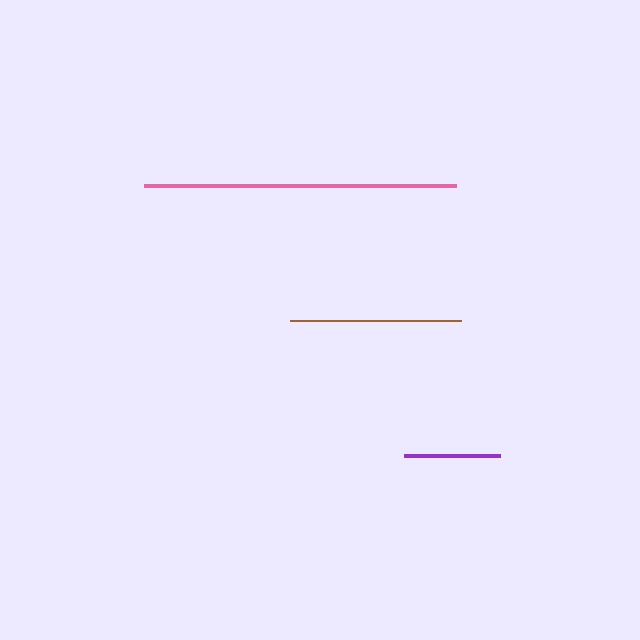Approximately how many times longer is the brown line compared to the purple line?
The brown line is approximately 1.8 times the length of the purple line.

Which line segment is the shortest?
The purple line is the shortest at approximately 95 pixels.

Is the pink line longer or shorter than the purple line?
The pink line is longer than the purple line.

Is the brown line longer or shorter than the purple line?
The brown line is longer than the purple line.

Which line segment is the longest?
The pink line is the longest at approximately 312 pixels.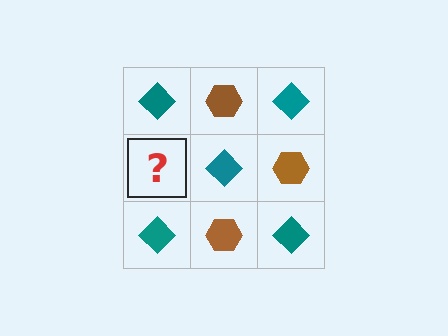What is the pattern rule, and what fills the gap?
The rule is that it alternates teal diamond and brown hexagon in a checkerboard pattern. The gap should be filled with a brown hexagon.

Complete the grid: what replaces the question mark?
The question mark should be replaced with a brown hexagon.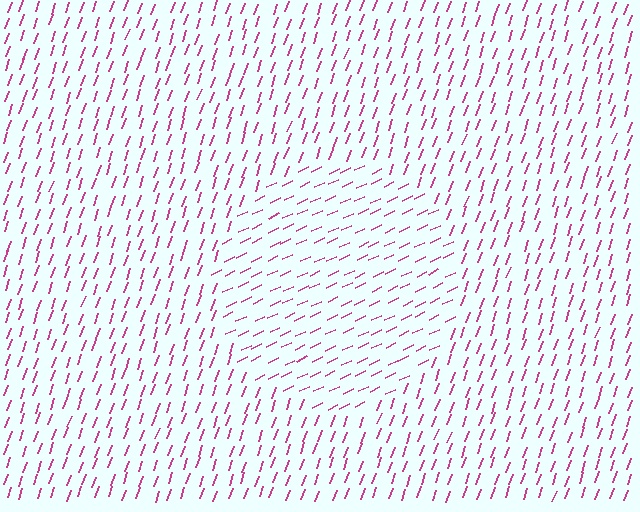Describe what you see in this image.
The image is filled with small magenta line segments. A circle region in the image has lines oriented differently from the surrounding lines, creating a visible texture boundary.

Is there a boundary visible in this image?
Yes, there is a texture boundary formed by a change in line orientation.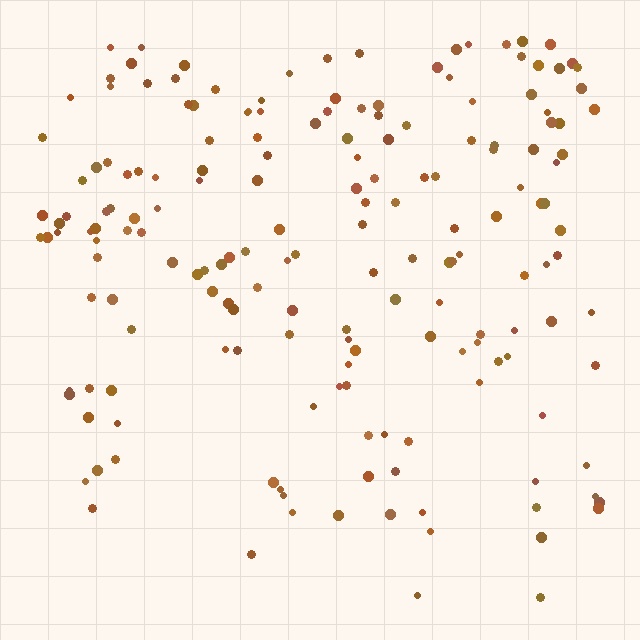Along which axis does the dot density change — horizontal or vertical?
Vertical.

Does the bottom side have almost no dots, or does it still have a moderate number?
Still a moderate number, just noticeably fewer than the top.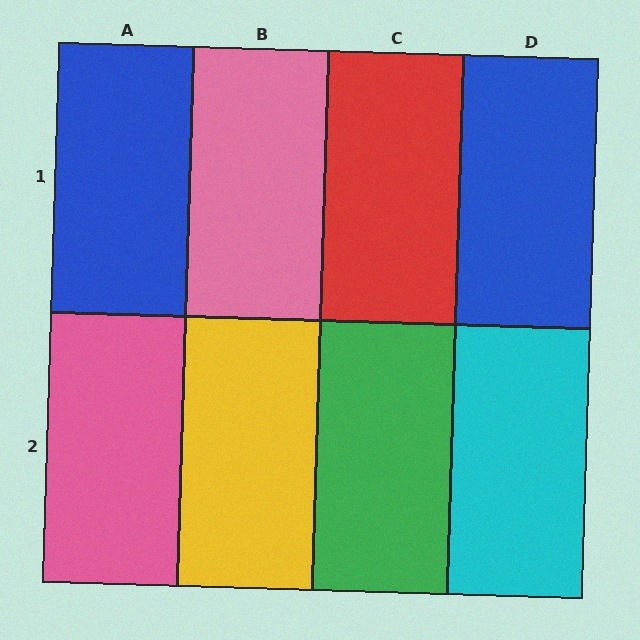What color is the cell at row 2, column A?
Pink.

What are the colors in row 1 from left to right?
Blue, pink, red, blue.